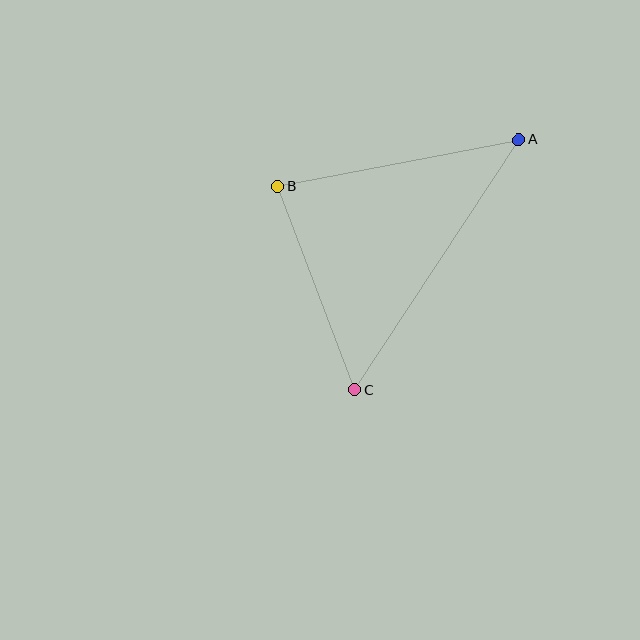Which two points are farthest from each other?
Points A and C are farthest from each other.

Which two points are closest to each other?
Points B and C are closest to each other.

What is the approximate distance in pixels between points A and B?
The distance between A and B is approximately 245 pixels.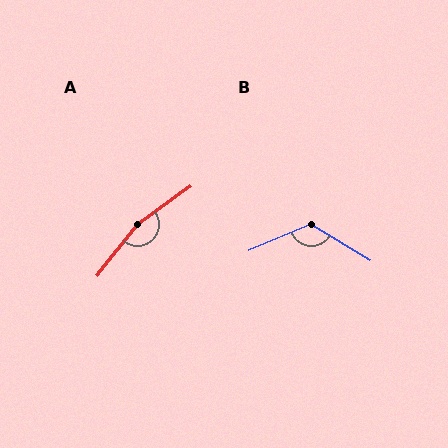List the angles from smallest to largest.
B (125°), A (164°).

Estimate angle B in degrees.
Approximately 125 degrees.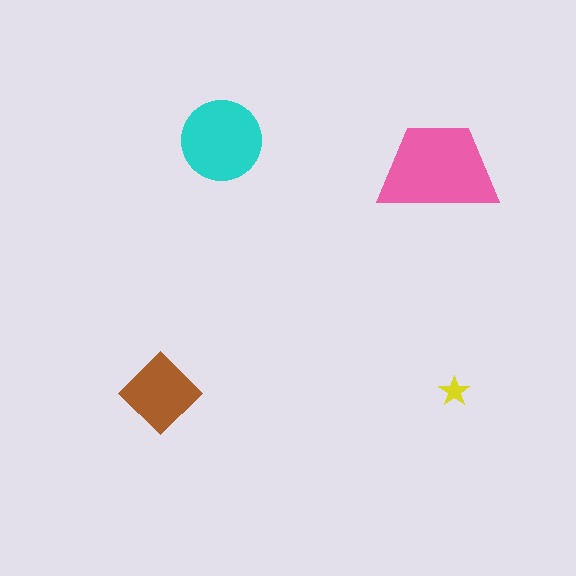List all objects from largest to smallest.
The pink trapezoid, the cyan circle, the brown diamond, the yellow star.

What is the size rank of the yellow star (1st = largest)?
4th.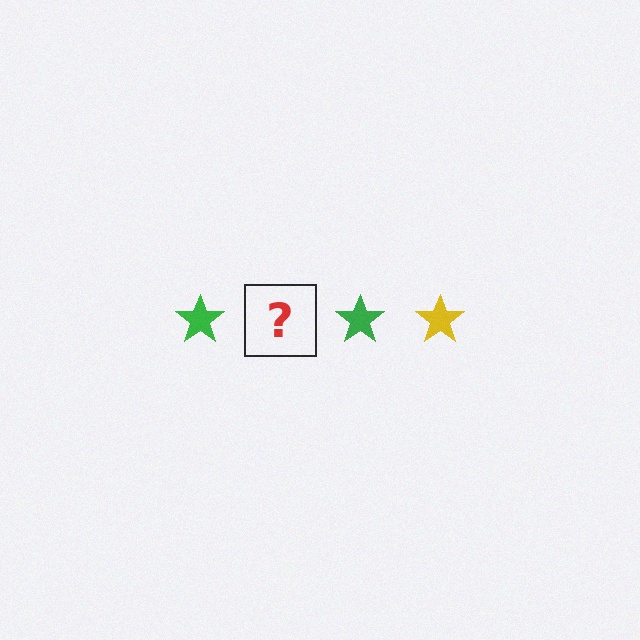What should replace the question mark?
The question mark should be replaced with a yellow star.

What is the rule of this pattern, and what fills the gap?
The rule is that the pattern cycles through green, yellow stars. The gap should be filled with a yellow star.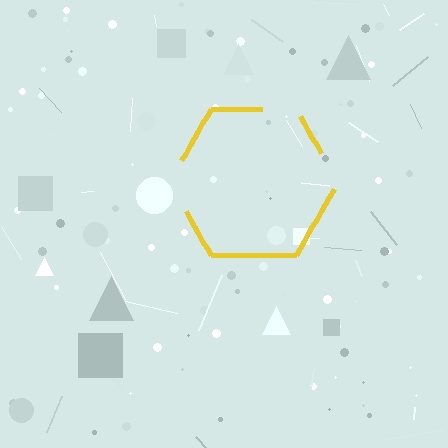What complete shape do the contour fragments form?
The contour fragments form a hexagon.